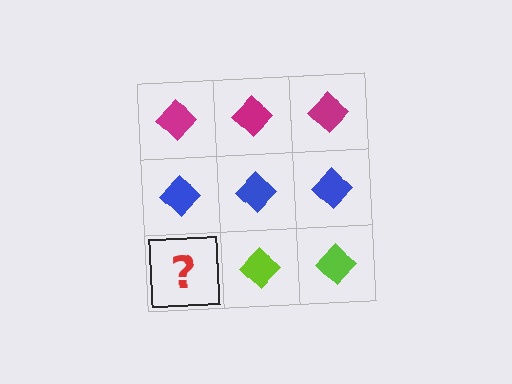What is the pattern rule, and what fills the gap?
The rule is that each row has a consistent color. The gap should be filled with a lime diamond.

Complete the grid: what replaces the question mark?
The question mark should be replaced with a lime diamond.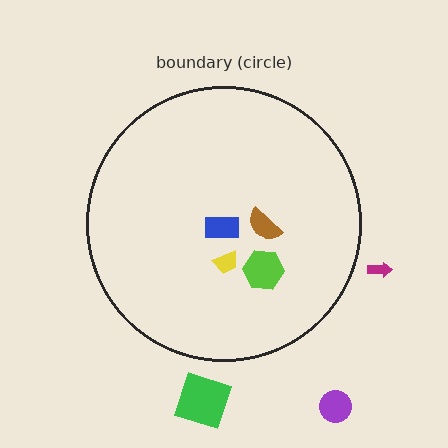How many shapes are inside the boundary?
4 inside, 3 outside.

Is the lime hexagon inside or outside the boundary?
Inside.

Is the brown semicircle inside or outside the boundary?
Inside.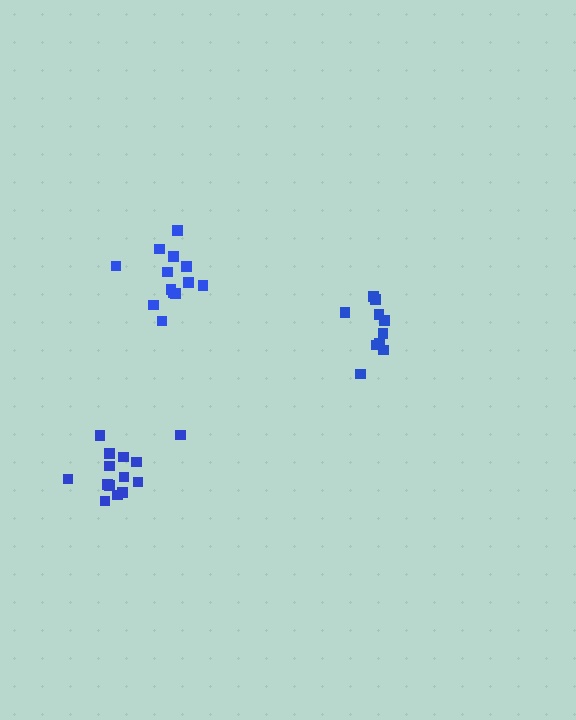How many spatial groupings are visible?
There are 3 spatial groupings.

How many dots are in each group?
Group 1: 10 dots, Group 2: 13 dots, Group 3: 14 dots (37 total).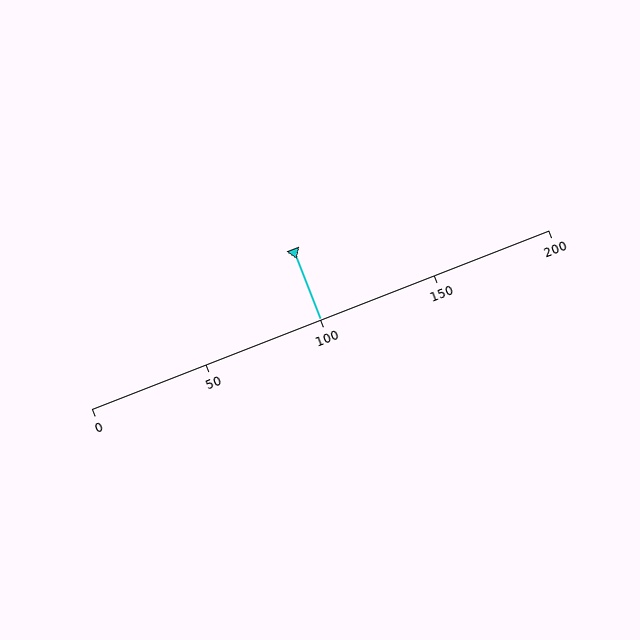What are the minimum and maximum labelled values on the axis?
The axis runs from 0 to 200.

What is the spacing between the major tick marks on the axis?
The major ticks are spaced 50 apart.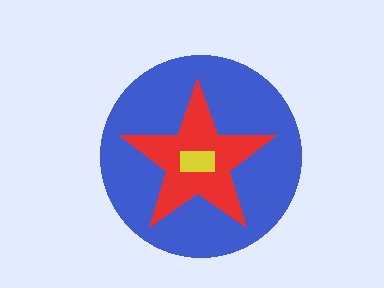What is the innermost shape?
The yellow rectangle.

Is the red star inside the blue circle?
Yes.